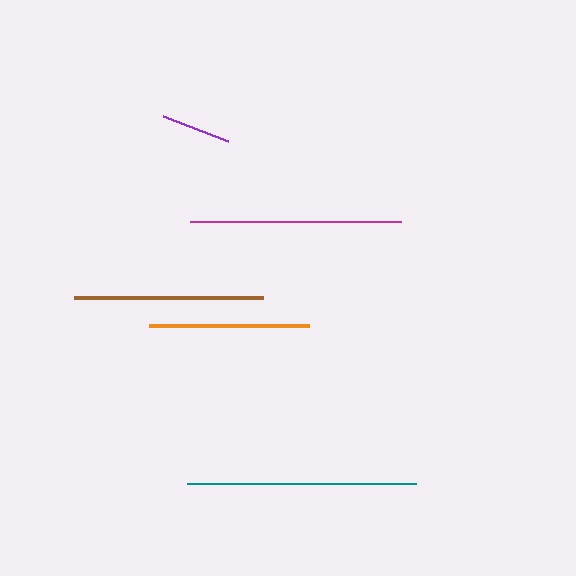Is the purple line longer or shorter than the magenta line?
The magenta line is longer than the purple line.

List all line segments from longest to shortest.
From longest to shortest: teal, magenta, brown, orange, purple.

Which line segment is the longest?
The teal line is the longest at approximately 228 pixels.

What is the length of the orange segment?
The orange segment is approximately 160 pixels long.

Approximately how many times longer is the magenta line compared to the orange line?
The magenta line is approximately 1.3 times the length of the orange line.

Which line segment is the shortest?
The purple line is the shortest at approximately 70 pixels.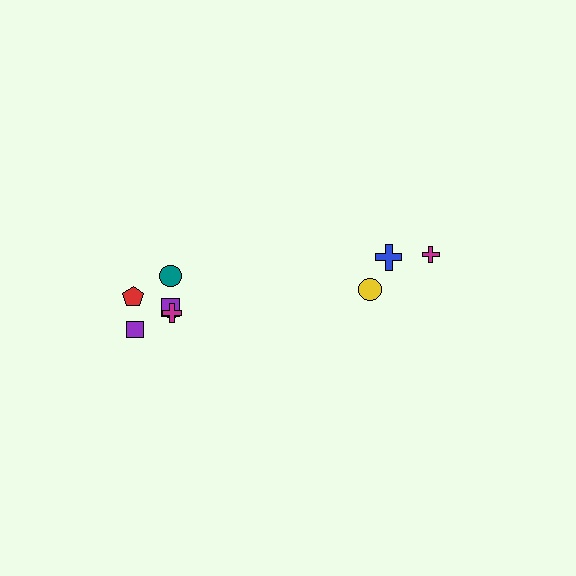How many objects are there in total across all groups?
There are 9 objects.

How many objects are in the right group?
There are 3 objects.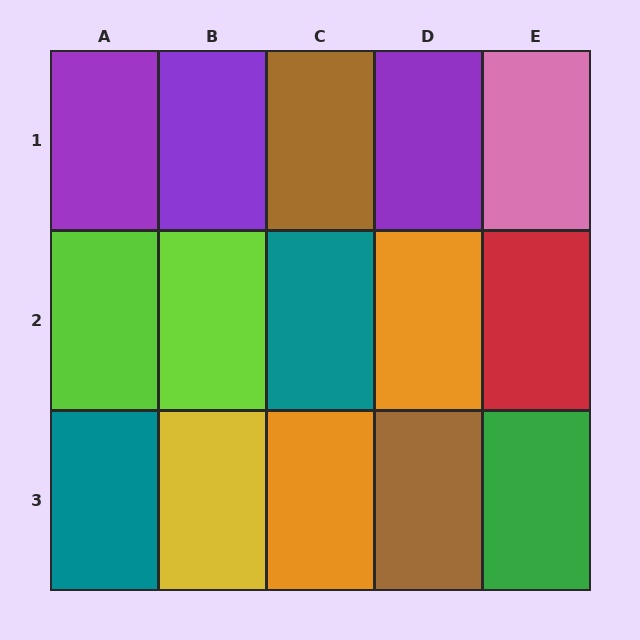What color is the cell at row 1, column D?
Purple.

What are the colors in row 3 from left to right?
Teal, yellow, orange, brown, green.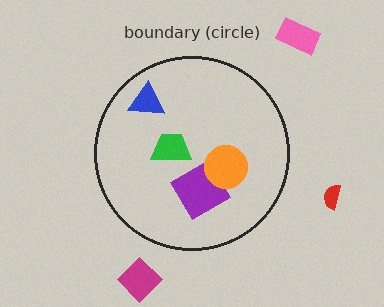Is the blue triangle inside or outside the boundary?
Inside.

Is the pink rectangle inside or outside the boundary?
Outside.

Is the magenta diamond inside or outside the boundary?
Outside.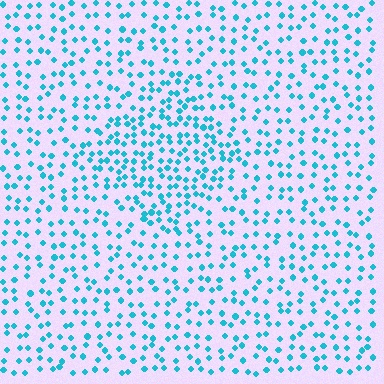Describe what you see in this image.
The image contains small cyan elements arranged at two different densities. A diamond-shaped region is visible where the elements are more densely packed than the surrounding area.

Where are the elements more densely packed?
The elements are more densely packed inside the diamond boundary.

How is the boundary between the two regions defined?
The boundary is defined by a change in element density (approximately 1.7x ratio). All elements are the same color, size, and shape.